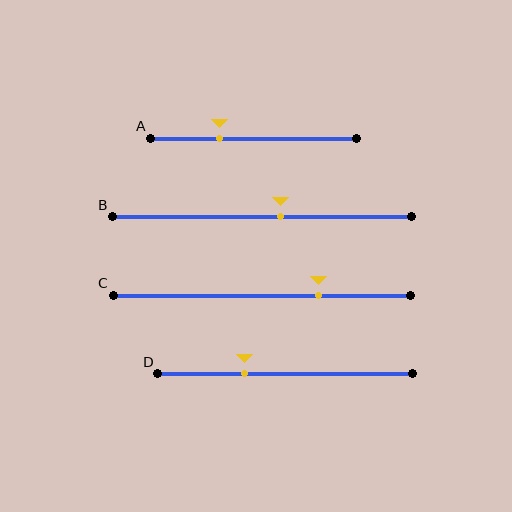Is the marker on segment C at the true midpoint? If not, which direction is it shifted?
No, the marker on segment C is shifted to the right by about 19% of the segment length.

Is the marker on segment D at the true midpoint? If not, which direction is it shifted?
No, the marker on segment D is shifted to the left by about 16% of the segment length.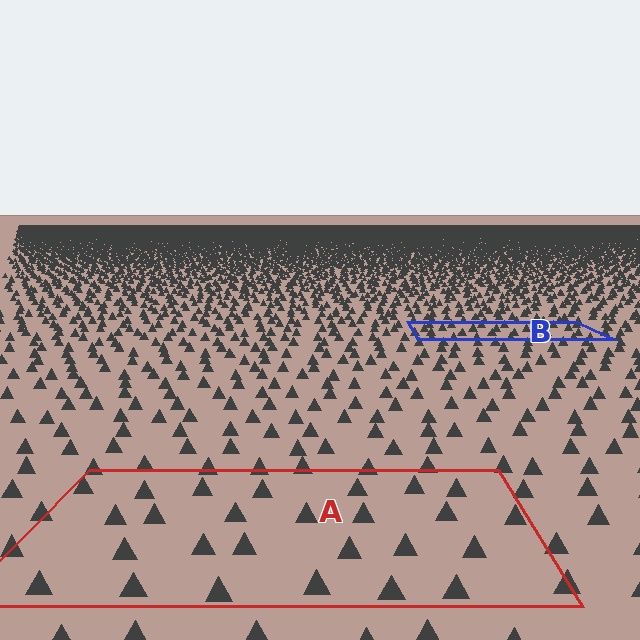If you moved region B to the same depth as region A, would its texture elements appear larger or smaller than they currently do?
They would appear larger. At a closer depth, the same texture elements are projected at a bigger on-screen size.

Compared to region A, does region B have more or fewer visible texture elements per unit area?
Region B has more texture elements per unit area — they are packed more densely because it is farther away.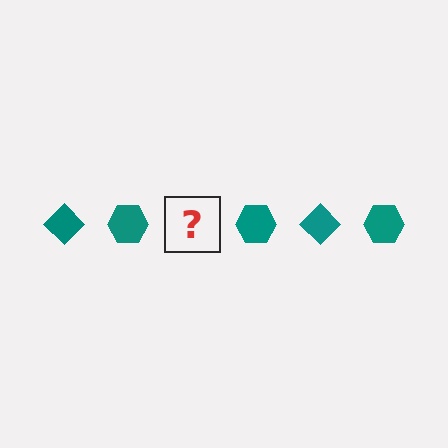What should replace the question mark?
The question mark should be replaced with a teal diamond.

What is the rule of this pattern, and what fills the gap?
The rule is that the pattern cycles through diamond, hexagon shapes in teal. The gap should be filled with a teal diamond.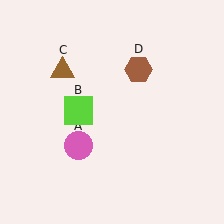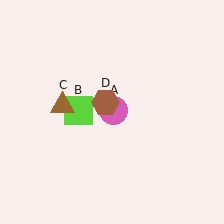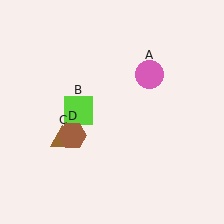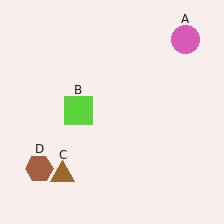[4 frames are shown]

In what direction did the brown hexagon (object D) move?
The brown hexagon (object D) moved down and to the left.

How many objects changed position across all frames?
3 objects changed position: pink circle (object A), brown triangle (object C), brown hexagon (object D).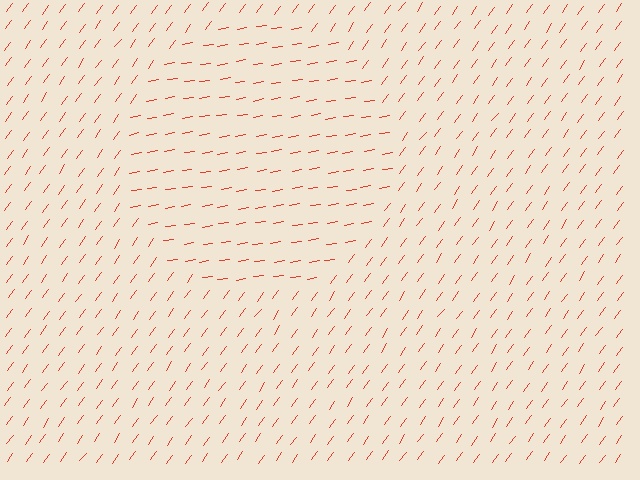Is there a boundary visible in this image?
Yes, there is a texture boundary formed by a change in line orientation.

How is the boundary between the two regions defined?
The boundary is defined purely by a change in line orientation (approximately 45 degrees difference). All lines are the same color and thickness.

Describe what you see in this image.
The image is filled with small red line segments. A circle region in the image has lines oriented differently from the surrounding lines, creating a visible texture boundary.